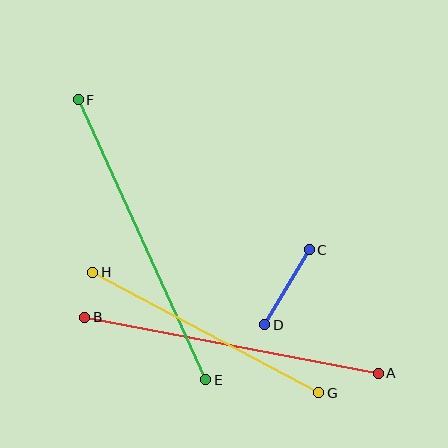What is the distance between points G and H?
The distance is approximately 256 pixels.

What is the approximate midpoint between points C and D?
The midpoint is at approximately (287, 287) pixels.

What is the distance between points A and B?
The distance is approximately 299 pixels.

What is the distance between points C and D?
The distance is approximately 88 pixels.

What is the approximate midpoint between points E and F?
The midpoint is at approximately (142, 240) pixels.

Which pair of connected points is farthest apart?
Points E and F are farthest apart.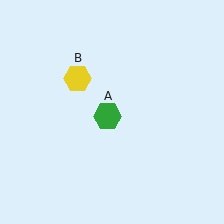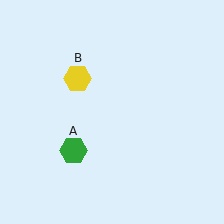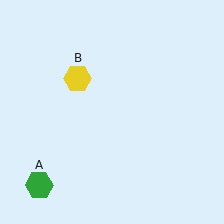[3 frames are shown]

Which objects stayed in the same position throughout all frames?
Yellow hexagon (object B) remained stationary.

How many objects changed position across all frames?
1 object changed position: green hexagon (object A).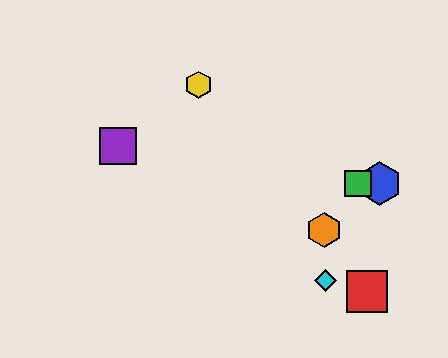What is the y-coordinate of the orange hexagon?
The orange hexagon is at y≈230.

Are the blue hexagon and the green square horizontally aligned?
Yes, both are at y≈183.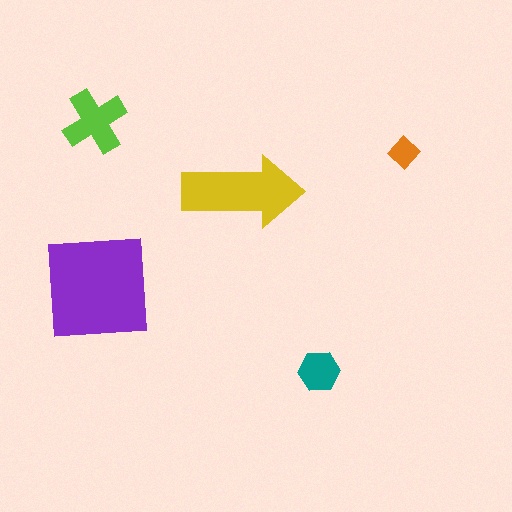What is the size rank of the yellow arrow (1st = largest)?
2nd.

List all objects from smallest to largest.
The orange diamond, the teal hexagon, the lime cross, the yellow arrow, the purple square.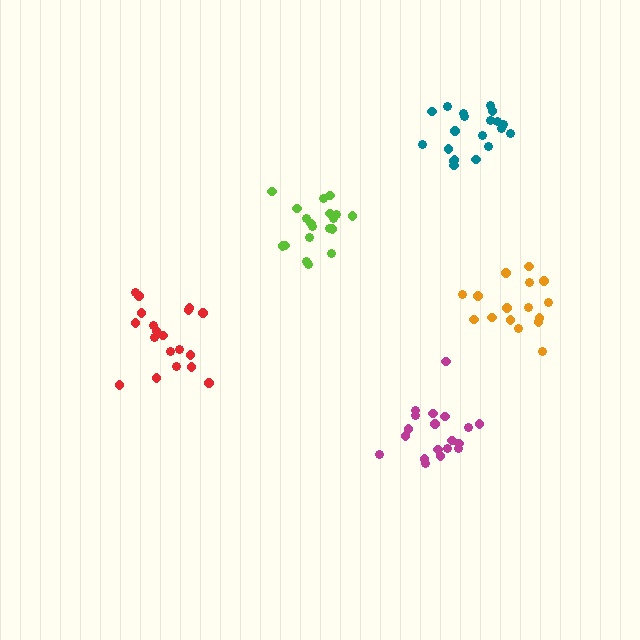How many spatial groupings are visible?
There are 5 spatial groupings.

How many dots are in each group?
Group 1: 19 dots, Group 2: 19 dots, Group 3: 19 dots, Group 4: 20 dots, Group 5: 16 dots (93 total).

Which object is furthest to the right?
The orange cluster is rightmost.